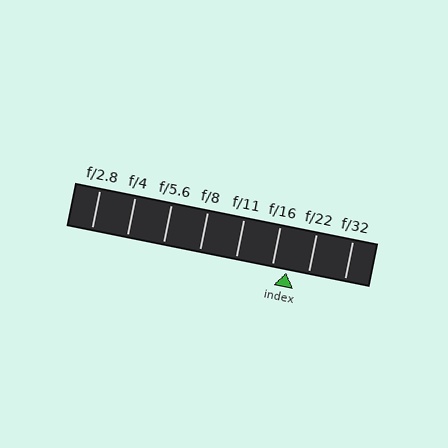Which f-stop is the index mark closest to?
The index mark is closest to f/16.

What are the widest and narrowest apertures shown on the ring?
The widest aperture shown is f/2.8 and the narrowest is f/32.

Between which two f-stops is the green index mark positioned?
The index mark is between f/16 and f/22.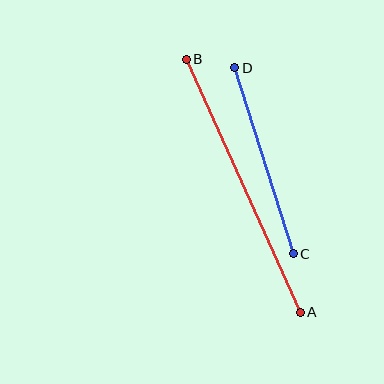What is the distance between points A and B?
The distance is approximately 278 pixels.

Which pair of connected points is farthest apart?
Points A and B are farthest apart.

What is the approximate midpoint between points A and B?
The midpoint is at approximately (243, 186) pixels.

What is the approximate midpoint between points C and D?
The midpoint is at approximately (264, 161) pixels.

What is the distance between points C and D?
The distance is approximately 195 pixels.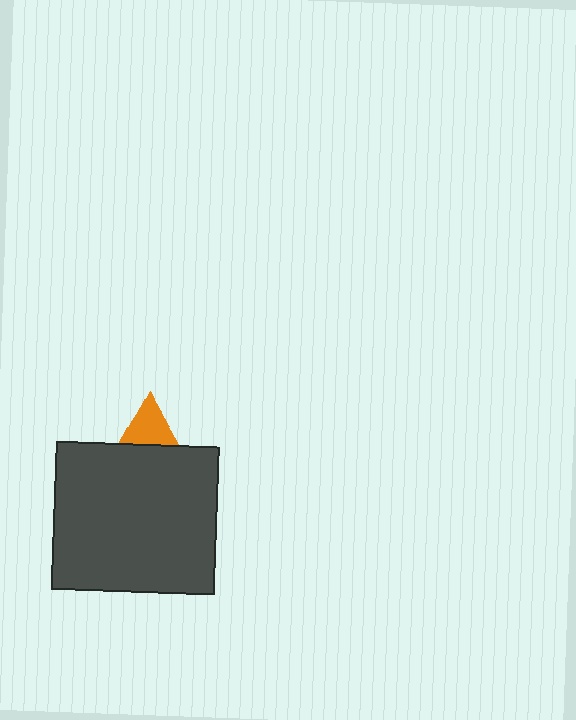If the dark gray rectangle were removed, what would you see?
You would see the complete orange triangle.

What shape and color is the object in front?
The object in front is a dark gray rectangle.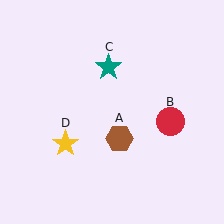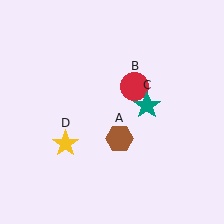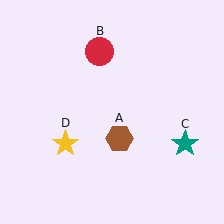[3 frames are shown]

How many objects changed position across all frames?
2 objects changed position: red circle (object B), teal star (object C).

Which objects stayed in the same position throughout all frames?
Brown hexagon (object A) and yellow star (object D) remained stationary.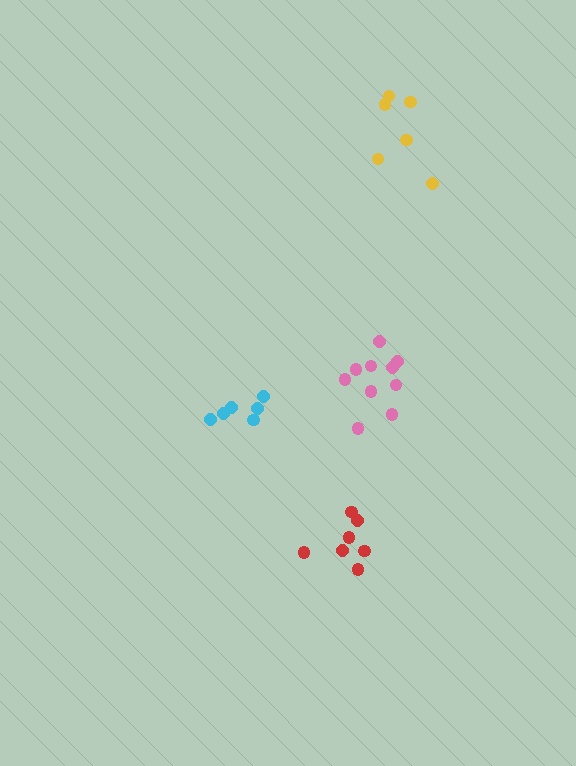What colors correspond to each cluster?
The clusters are colored: red, yellow, cyan, pink.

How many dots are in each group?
Group 1: 7 dots, Group 2: 6 dots, Group 3: 6 dots, Group 4: 10 dots (29 total).